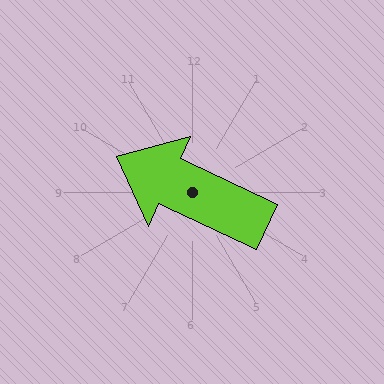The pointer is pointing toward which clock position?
Roughly 10 o'clock.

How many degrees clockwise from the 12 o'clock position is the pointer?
Approximately 295 degrees.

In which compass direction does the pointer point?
Northwest.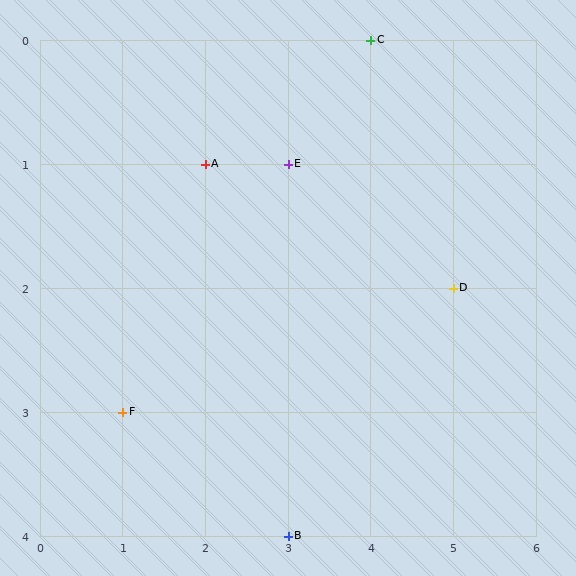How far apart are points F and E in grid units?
Points F and E are 2 columns and 2 rows apart (about 2.8 grid units diagonally).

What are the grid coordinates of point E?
Point E is at grid coordinates (3, 1).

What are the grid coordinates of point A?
Point A is at grid coordinates (2, 1).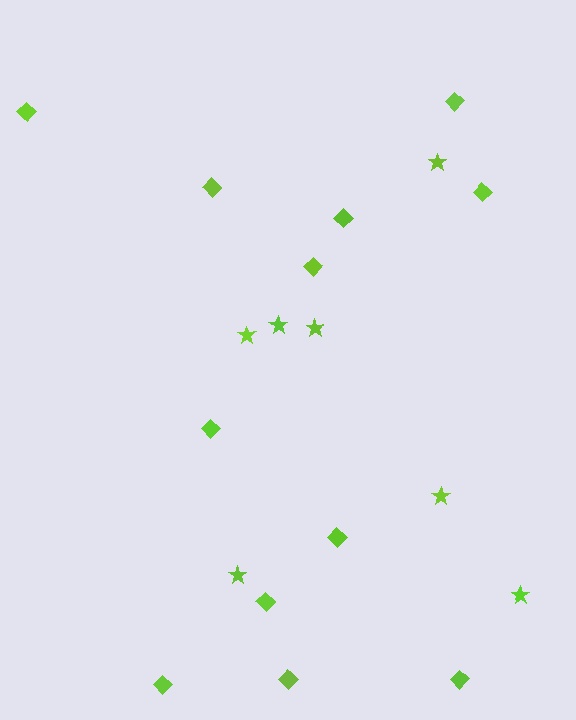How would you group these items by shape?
There are 2 groups: one group of diamonds (12) and one group of stars (7).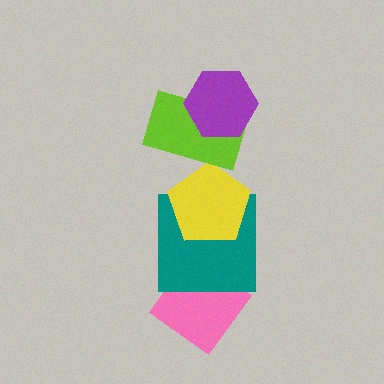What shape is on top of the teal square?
The yellow pentagon is on top of the teal square.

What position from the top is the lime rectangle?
The lime rectangle is 2nd from the top.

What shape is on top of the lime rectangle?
The purple hexagon is on top of the lime rectangle.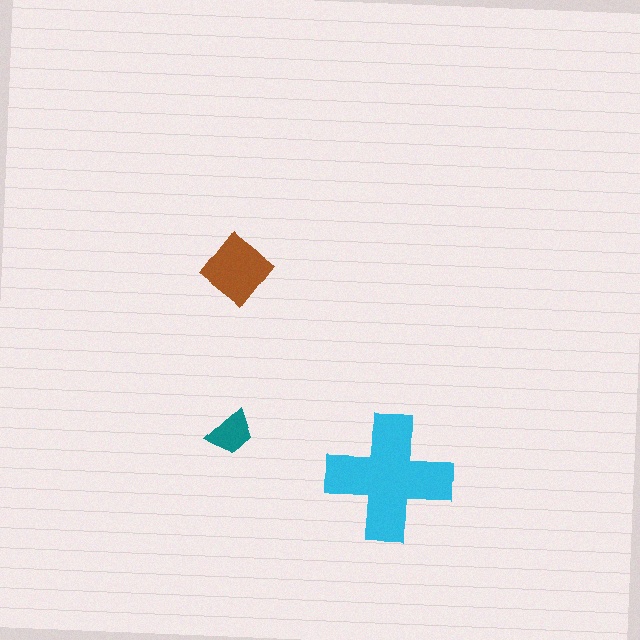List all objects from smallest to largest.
The teal trapezoid, the brown diamond, the cyan cross.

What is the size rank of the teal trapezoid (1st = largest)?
3rd.